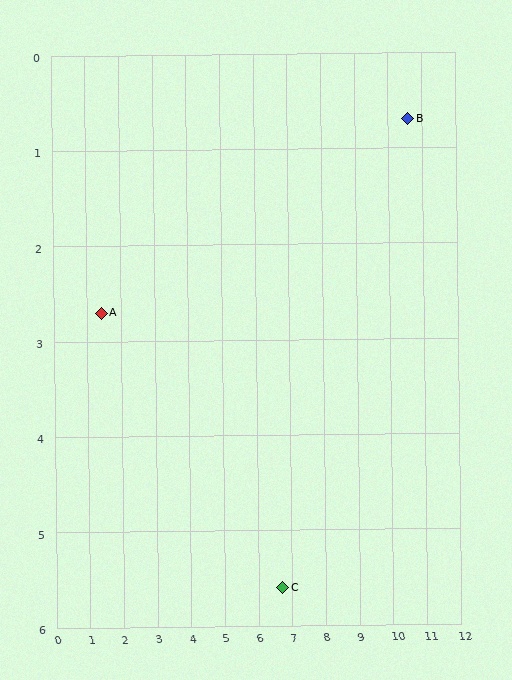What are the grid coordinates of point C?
Point C is at approximately (6.7, 5.6).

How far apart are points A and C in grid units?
Points A and C are about 6.0 grid units apart.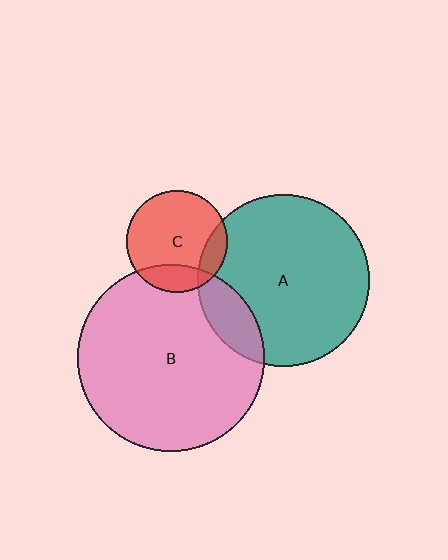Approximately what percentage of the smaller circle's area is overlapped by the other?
Approximately 15%.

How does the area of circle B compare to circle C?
Approximately 3.4 times.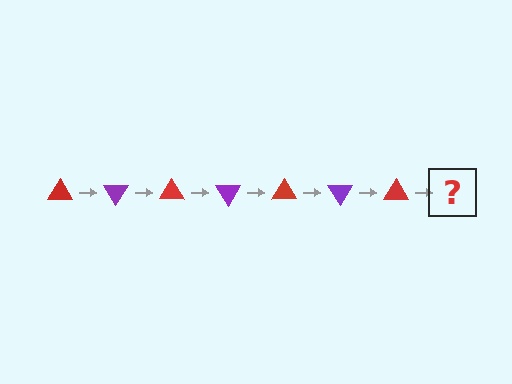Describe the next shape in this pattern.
It should be a purple triangle, rotated 420 degrees from the start.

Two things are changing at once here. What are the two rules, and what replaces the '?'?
The two rules are that it rotates 60 degrees each step and the color cycles through red and purple. The '?' should be a purple triangle, rotated 420 degrees from the start.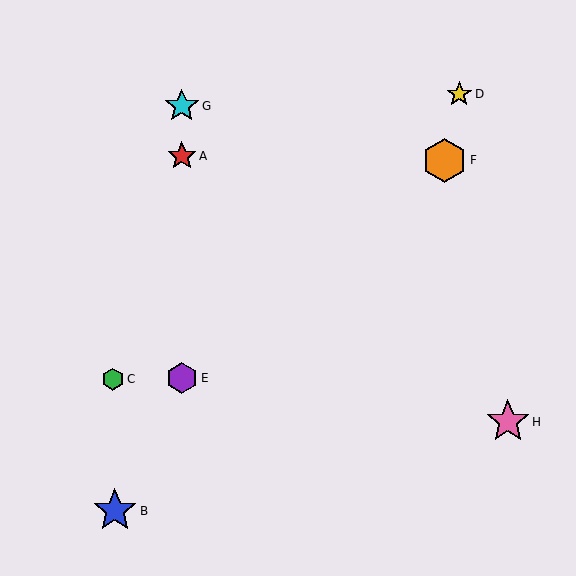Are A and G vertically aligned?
Yes, both are at x≈182.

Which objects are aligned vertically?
Objects A, E, G are aligned vertically.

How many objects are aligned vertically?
3 objects (A, E, G) are aligned vertically.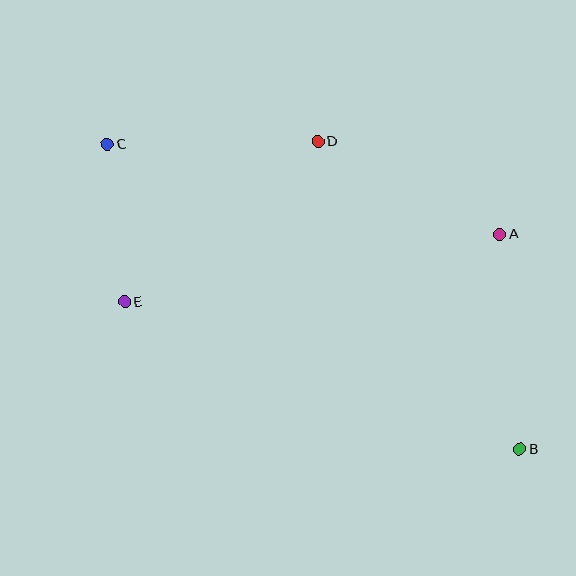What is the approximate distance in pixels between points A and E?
The distance between A and E is approximately 381 pixels.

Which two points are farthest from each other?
Points B and C are farthest from each other.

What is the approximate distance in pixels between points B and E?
The distance between B and E is approximately 422 pixels.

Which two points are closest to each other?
Points C and E are closest to each other.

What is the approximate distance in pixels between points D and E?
The distance between D and E is approximately 251 pixels.